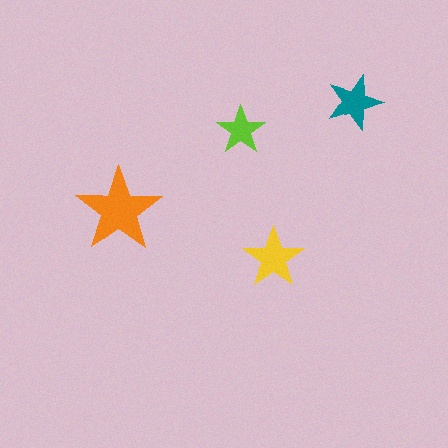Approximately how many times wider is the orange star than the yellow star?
About 1.5 times wider.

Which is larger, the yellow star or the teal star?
The yellow one.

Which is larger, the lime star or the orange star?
The orange one.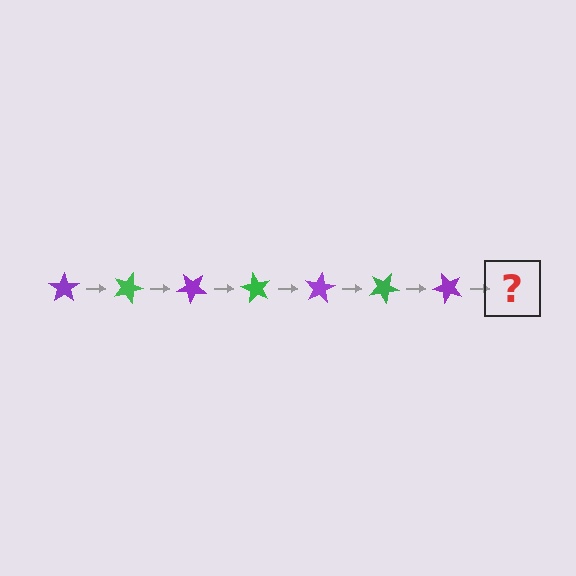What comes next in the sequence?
The next element should be a green star, rotated 140 degrees from the start.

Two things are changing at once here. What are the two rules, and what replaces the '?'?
The two rules are that it rotates 20 degrees each step and the color cycles through purple and green. The '?' should be a green star, rotated 140 degrees from the start.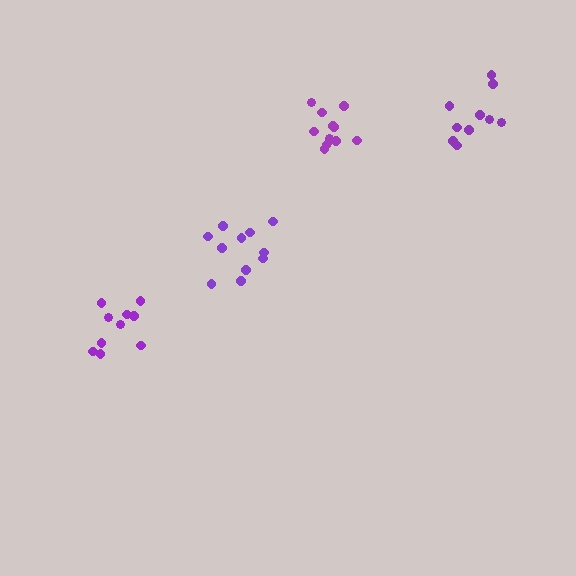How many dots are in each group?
Group 1: 11 dots, Group 2: 10 dots, Group 3: 10 dots, Group 4: 12 dots (43 total).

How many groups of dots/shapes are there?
There are 4 groups.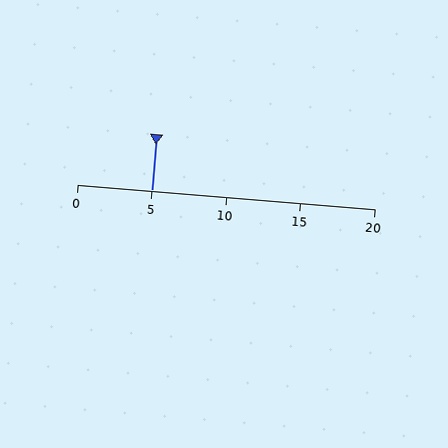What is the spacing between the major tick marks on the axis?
The major ticks are spaced 5 apart.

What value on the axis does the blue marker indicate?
The marker indicates approximately 5.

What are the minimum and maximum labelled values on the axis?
The axis runs from 0 to 20.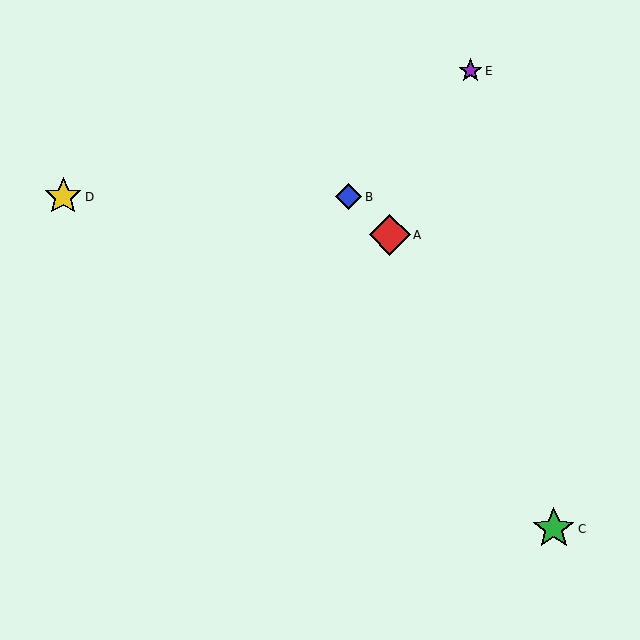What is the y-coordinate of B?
Object B is at y≈197.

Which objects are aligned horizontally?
Objects B, D are aligned horizontally.